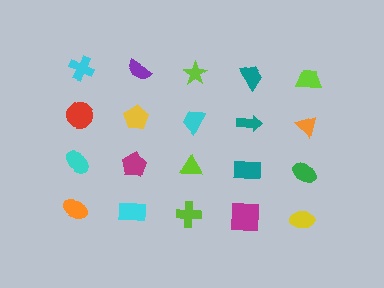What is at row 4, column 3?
A lime cross.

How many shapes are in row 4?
5 shapes.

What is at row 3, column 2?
A magenta pentagon.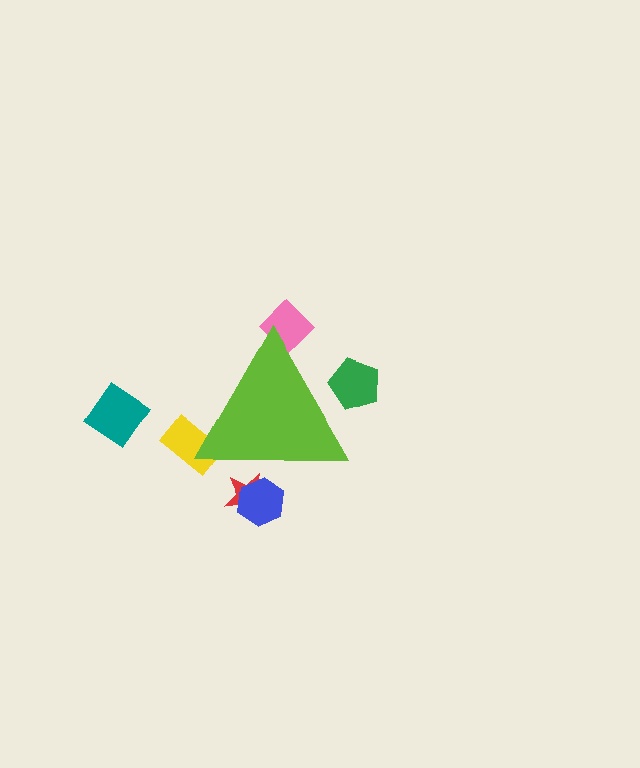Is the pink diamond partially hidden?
Yes, the pink diamond is partially hidden behind the lime triangle.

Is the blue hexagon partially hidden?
Yes, the blue hexagon is partially hidden behind the lime triangle.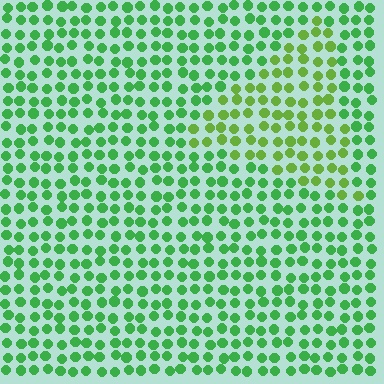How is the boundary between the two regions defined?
The boundary is defined purely by a slight shift in hue (about 30 degrees). Spacing, size, and orientation are identical on both sides.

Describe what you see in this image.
The image is filled with small green elements in a uniform arrangement. A triangle-shaped region is visible where the elements are tinted to a slightly different hue, forming a subtle color boundary.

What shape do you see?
I see a triangle.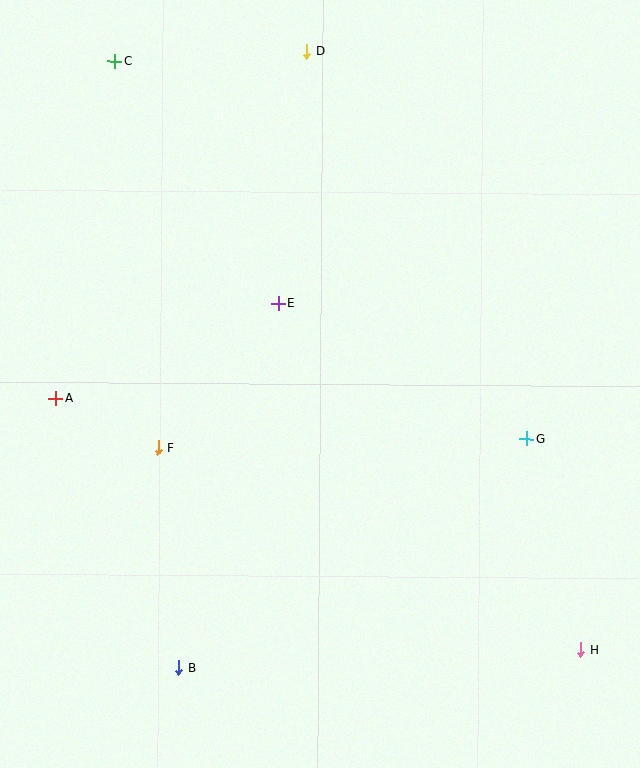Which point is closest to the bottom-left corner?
Point B is closest to the bottom-left corner.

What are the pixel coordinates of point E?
Point E is at (278, 303).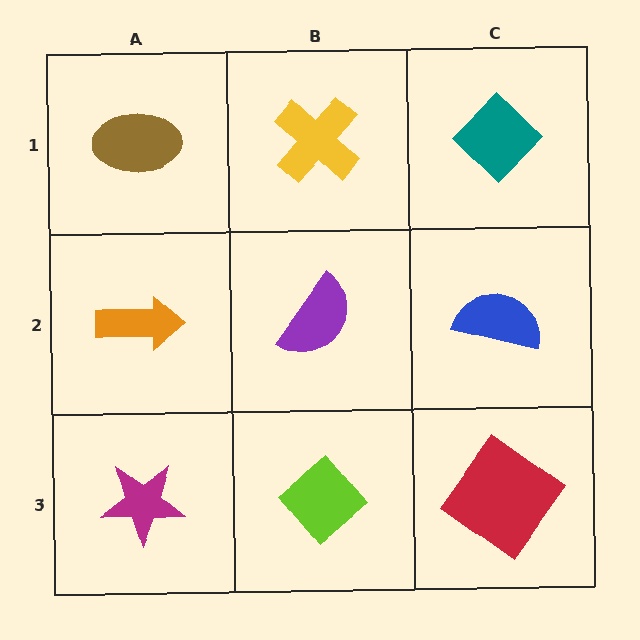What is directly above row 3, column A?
An orange arrow.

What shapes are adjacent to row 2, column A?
A brown ellipse (row 1, column A), a magenta star (row 3, column A), a purple semicircle (row 2, column B).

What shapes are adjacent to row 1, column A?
An orange arrow (row 2, column A), a yellow cross (row 1, column B).